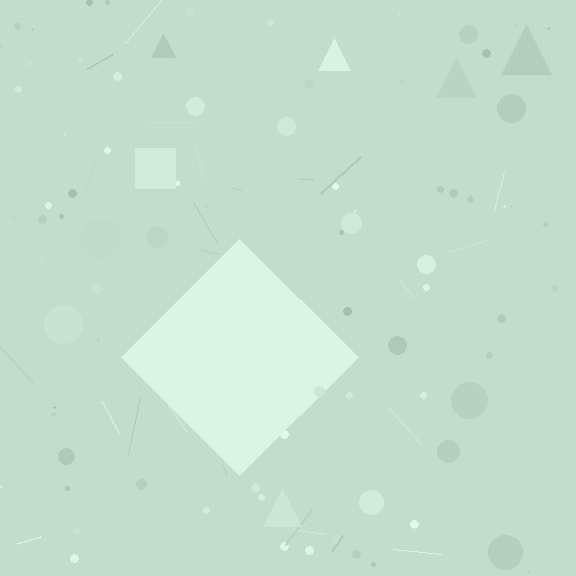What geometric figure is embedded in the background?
A diamond is embedded in the background.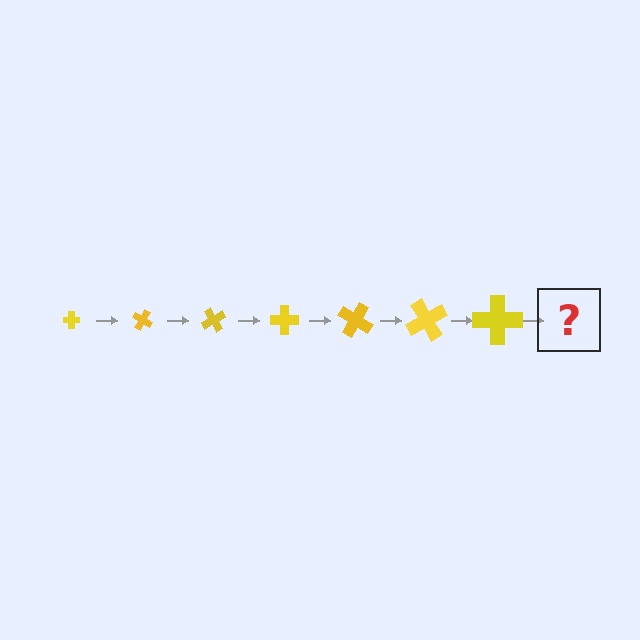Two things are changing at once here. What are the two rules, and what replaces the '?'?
The two rules are that the cross grows larger each step and it rotates 30 degrees each step. The '?' should be a cross, larger than the previous one and rotated 210 degrees from the start.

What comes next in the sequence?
The next element should be a cross, larger than the previous one and rotated 210 degrees from the start.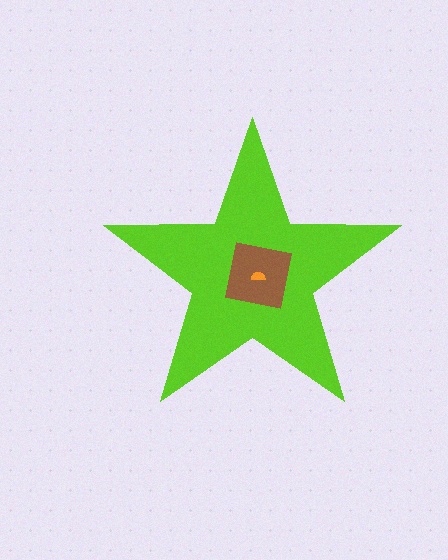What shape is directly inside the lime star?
The brown square.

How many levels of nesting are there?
3.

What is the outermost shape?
The lime star.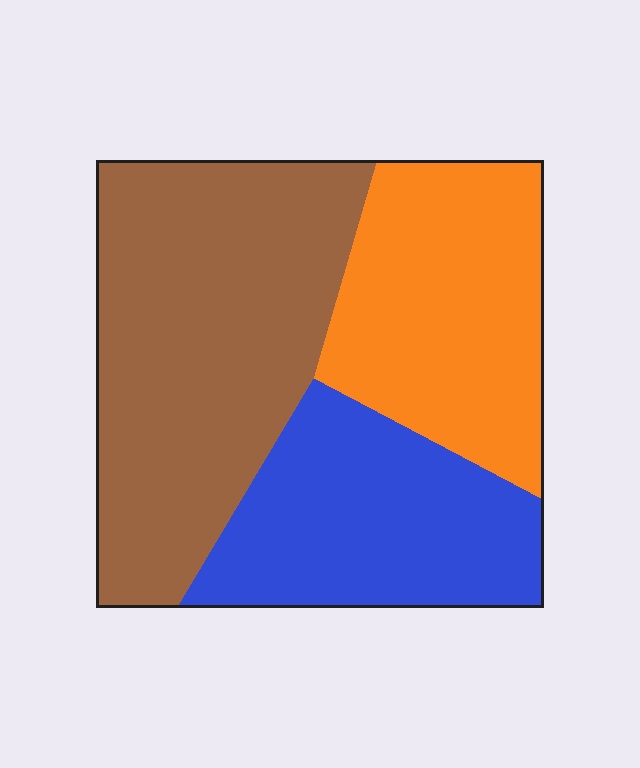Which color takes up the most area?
Brown, at roughly 45%.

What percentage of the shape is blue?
Blue takes up about one quarter (1/4) of the shape.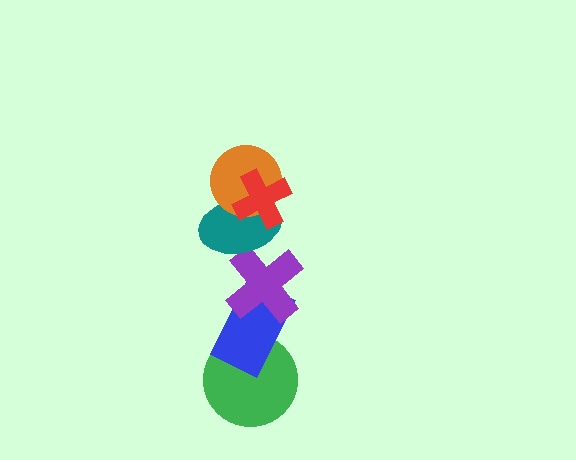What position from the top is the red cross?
The red cross is 1st from the top.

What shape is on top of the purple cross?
The teal ellipse is on top of the purple cross.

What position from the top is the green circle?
The green circle is 6th from the top.